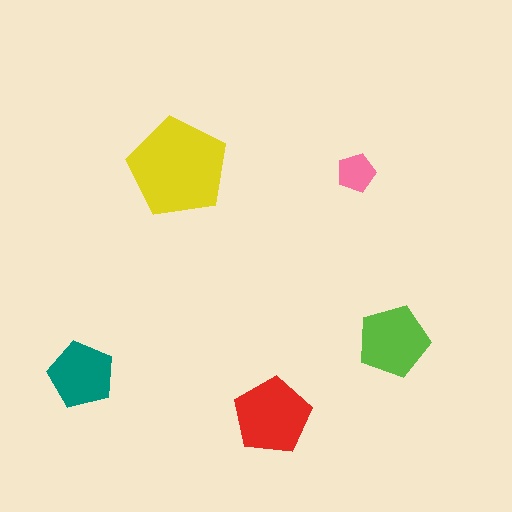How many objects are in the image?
There are 5 objects in the image.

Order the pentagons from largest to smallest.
the yellow one, the red one, the lime one, the teal one, the pink one.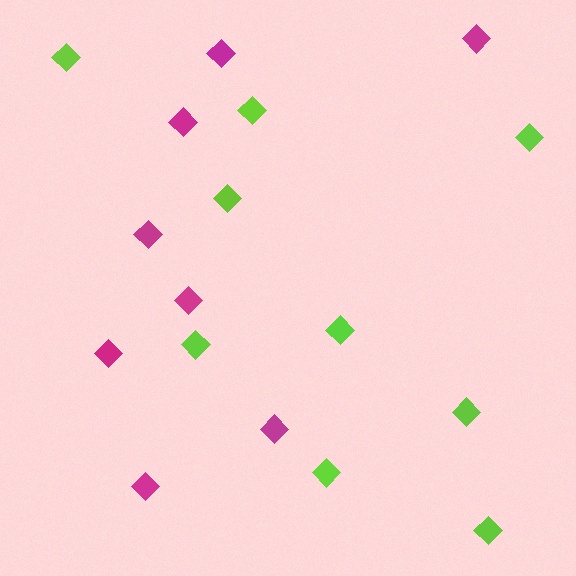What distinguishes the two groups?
There are 2 groups: one group of magenta diamonds (8) and one group of lime diamonds (9).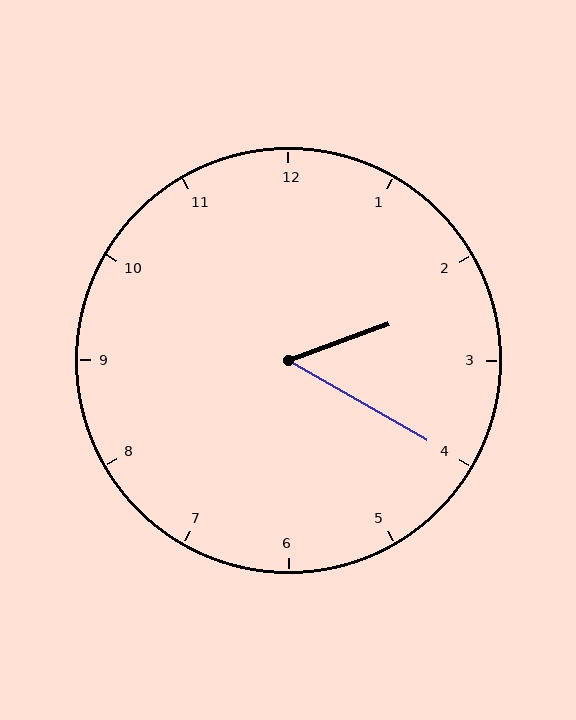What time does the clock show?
2:20.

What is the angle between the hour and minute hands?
Approximately 50 degrees.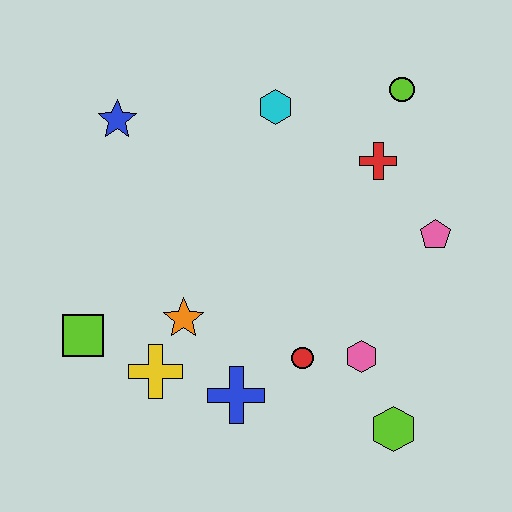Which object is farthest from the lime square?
The lime circle is farthest from the lime square.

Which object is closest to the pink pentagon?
The red cross is closest to the pink pentagon.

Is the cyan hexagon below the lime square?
No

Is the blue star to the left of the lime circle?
Yes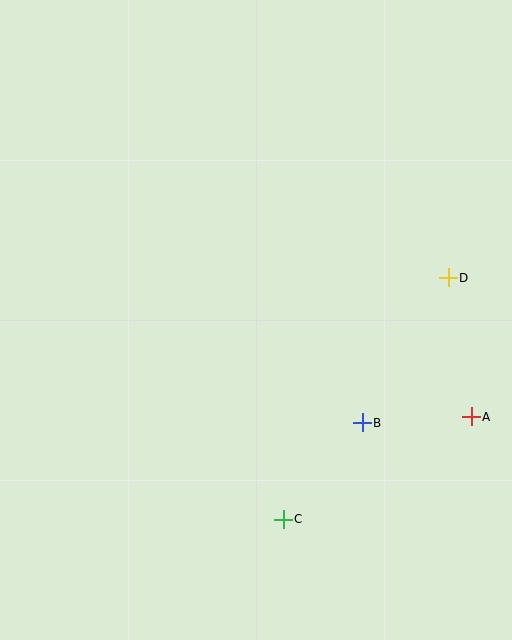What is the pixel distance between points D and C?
The distance between D and C is 293 pixels.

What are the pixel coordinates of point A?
Point A is at (471, 417).